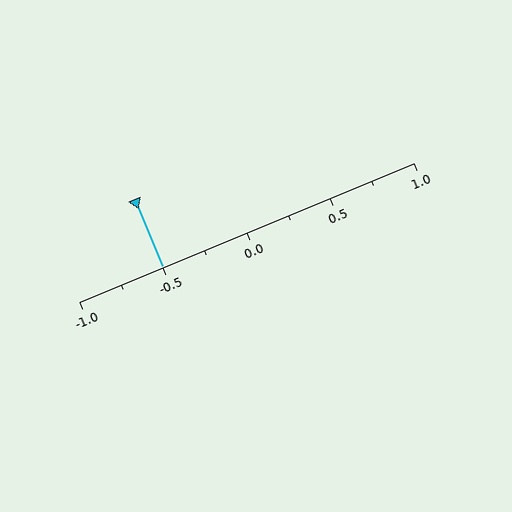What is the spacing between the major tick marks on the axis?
The major ticks are spaced 0.5 apart.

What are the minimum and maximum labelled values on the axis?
The axis runs from -1.0 to 1.0.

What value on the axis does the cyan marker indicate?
The marker indicates approximately -0.5.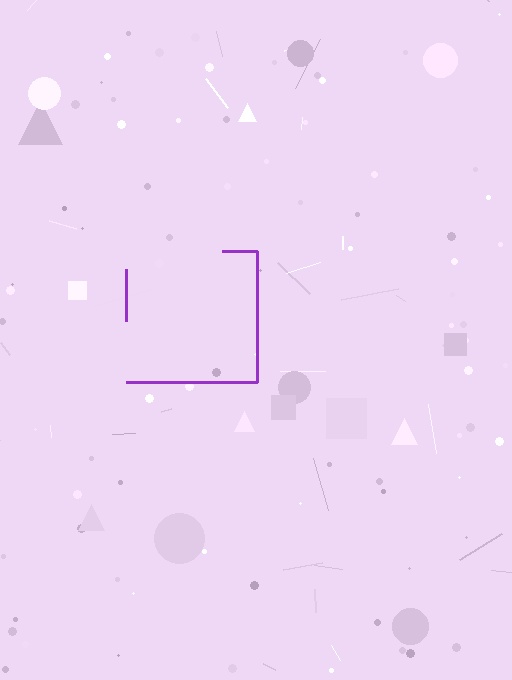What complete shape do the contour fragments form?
The contour fragments form a square.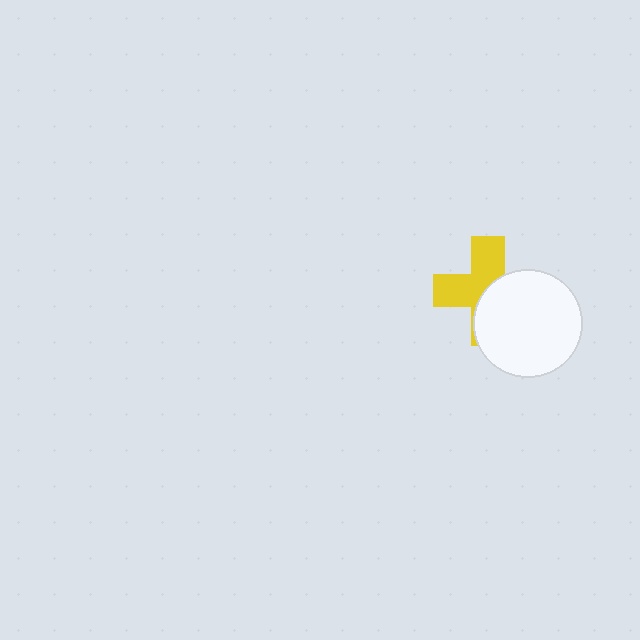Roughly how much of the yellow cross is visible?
About half of it is visible (roughly 50%).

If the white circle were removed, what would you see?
You would see the complete yellow cross.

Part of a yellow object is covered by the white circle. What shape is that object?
It is a cross.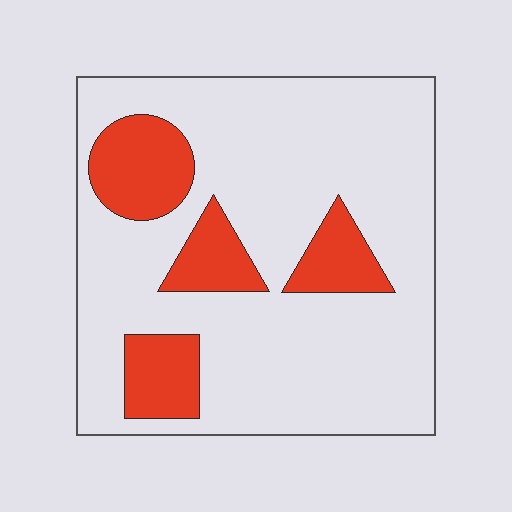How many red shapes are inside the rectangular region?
4.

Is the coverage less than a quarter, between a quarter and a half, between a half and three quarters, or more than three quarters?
Less than a quarter.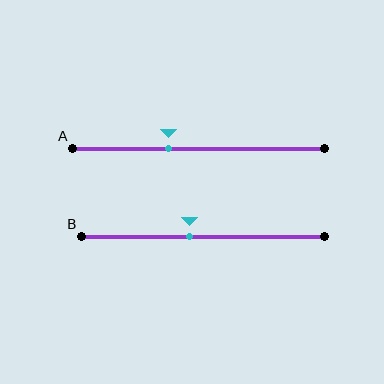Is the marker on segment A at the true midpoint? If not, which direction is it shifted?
No, the marker on segment A is shifted to the left by about 12% of the segment length.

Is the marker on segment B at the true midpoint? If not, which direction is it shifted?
No, the marker on segment B is shifted to the left by about 5% of the segment length.